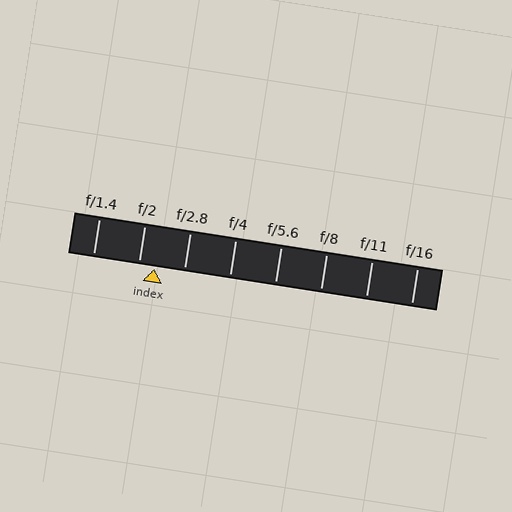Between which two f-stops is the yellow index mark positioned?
The index mark is between f/2 and f/2.8.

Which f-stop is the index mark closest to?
The index mark is closest to f/2.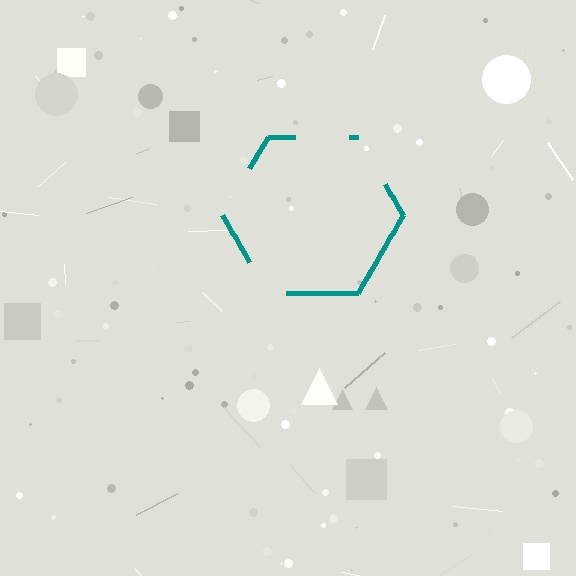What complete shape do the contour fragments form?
The contour fragments form a hexagon.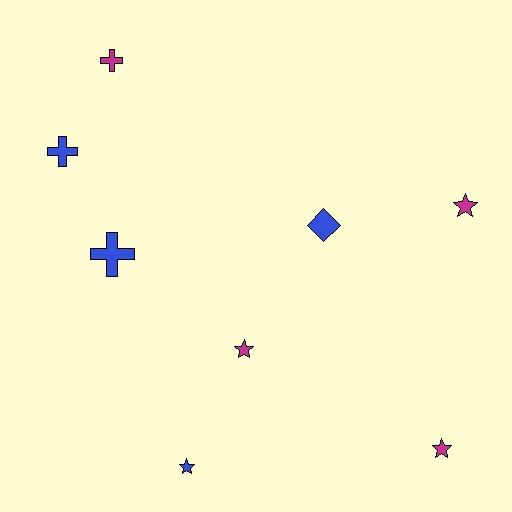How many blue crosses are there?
There are 2 blue crosses.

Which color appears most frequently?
Magenta, with 4 objects.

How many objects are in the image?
There are 8 objects.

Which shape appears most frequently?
Star, with 4 objects.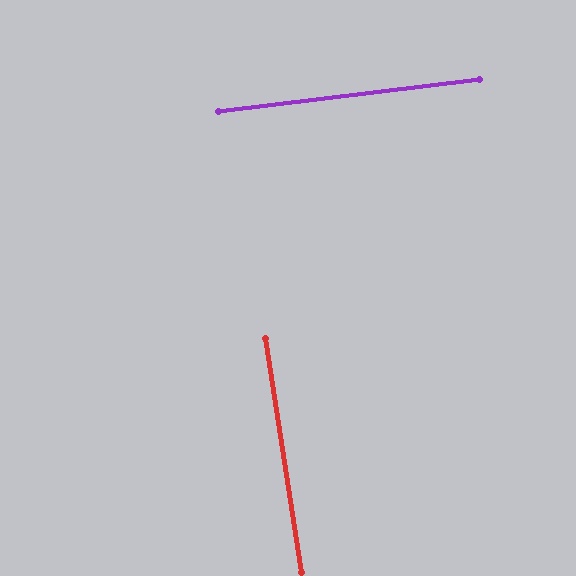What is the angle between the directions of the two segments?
Approximately 88 degrees.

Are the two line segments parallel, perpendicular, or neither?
Perpendicular — they meet at approximately 88°.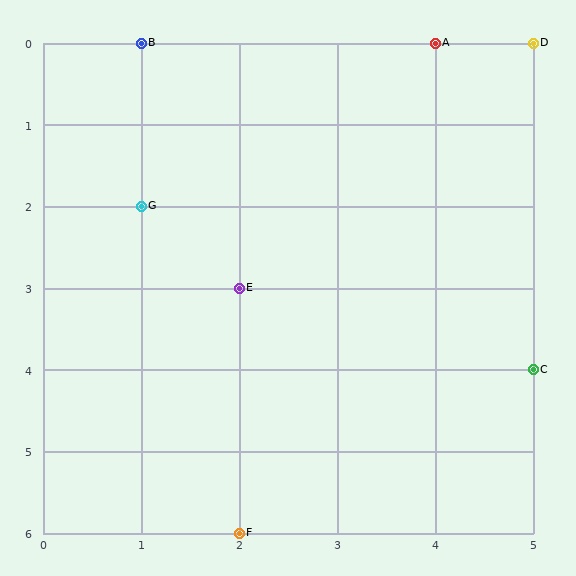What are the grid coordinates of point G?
Point G is at grid coordinates (1, 2).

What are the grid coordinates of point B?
Point B is at grid coordinates (1, 0).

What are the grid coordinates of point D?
Point D is at grid coordinates (5, 0).